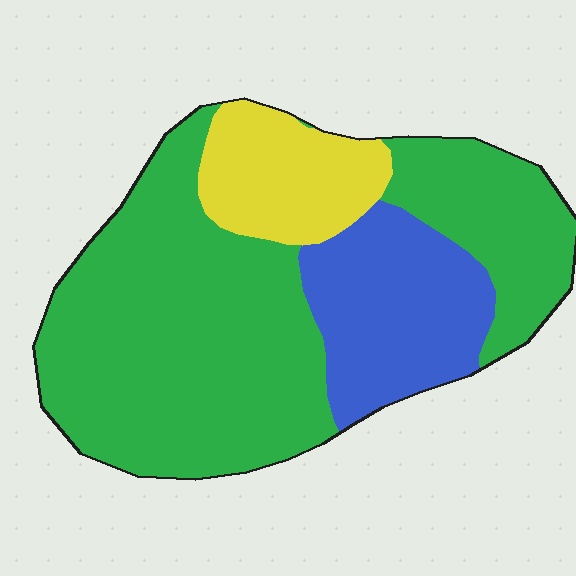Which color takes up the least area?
Yellow, at roughly 15%.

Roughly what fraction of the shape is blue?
Blue takes up between a sixth and a third of the shape.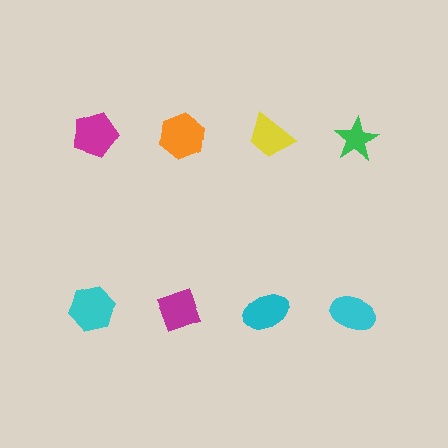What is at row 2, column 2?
A magenta diamond.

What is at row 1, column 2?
An orange hexagon.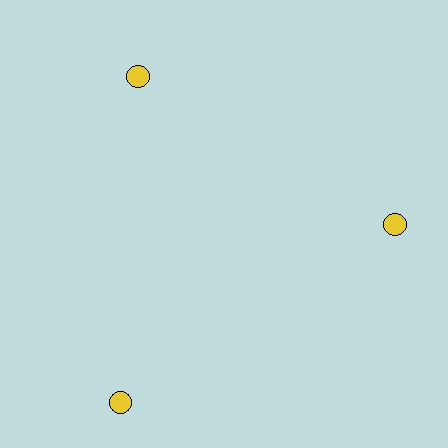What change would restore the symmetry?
The symmetry would be restored by moving it inward, back onto the ring so that all 3 circles sit at equal angles and equal distance from the center.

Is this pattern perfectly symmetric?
No. The 3 yellow circles are arranged in a ring, but one element near the 7 o'clock position is pushed outward from the center, breaking the 3-fold rotational symmetry.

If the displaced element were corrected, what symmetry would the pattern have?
It would have 3-fold rotational symmetry — the pattern would map onto itself every 120 degrees.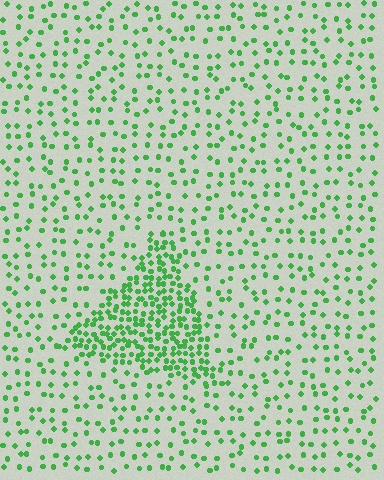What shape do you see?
I see a triangle.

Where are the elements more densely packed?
The elements are more densely packed inside the triangle boundary.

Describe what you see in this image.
The image contains small green elements arranged at two different densities. A triangle-shaped region is visible where the elements are more densely packed than the surrounding area.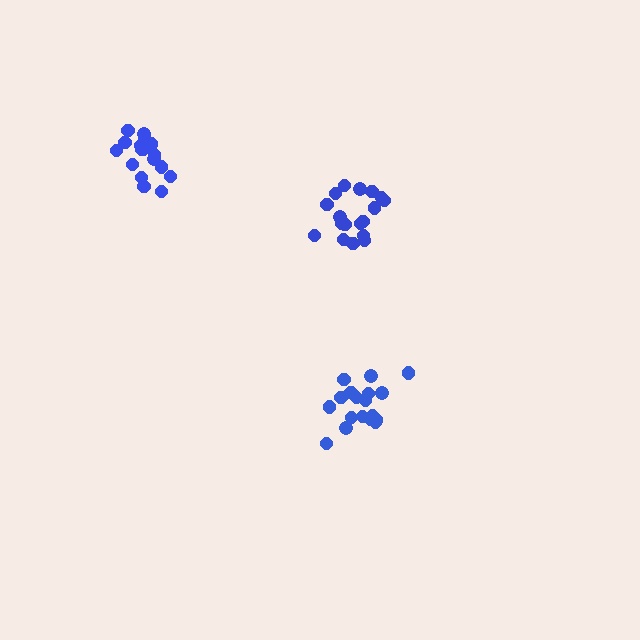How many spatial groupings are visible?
There are 3 spatial groupings.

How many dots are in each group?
Group 1: 18 dots, Group 2: 17 dots, Group 3: 18 dots (53 total).